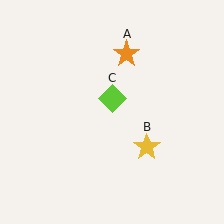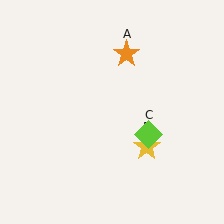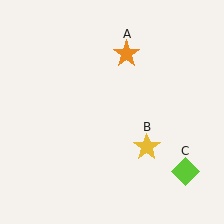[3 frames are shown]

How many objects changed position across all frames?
1 object changed position: lime diamond (object C).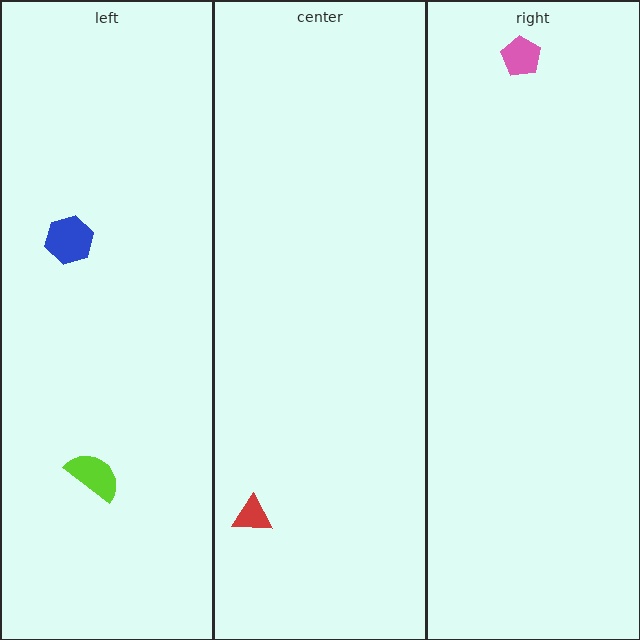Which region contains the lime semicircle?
The left region.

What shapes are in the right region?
The pink pentagon.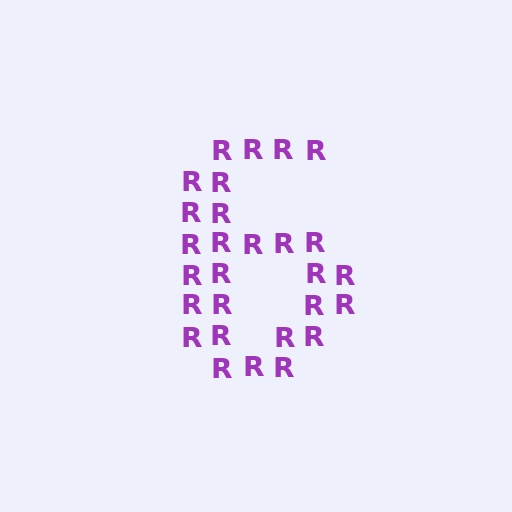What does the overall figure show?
The overall figure shows the digit 6.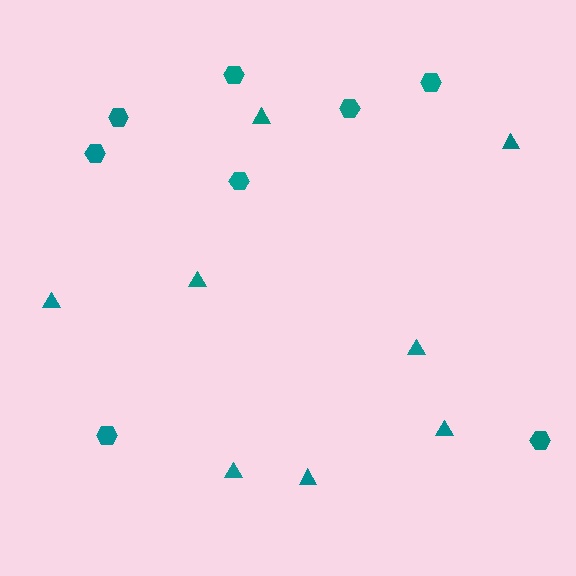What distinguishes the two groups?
There are 2 groups: one group of triangles (8) and one group of hexagons (8).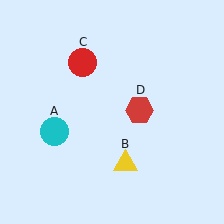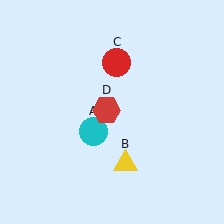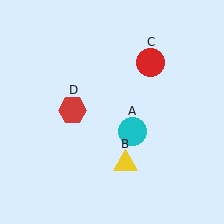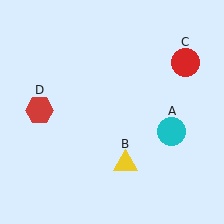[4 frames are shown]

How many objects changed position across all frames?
3 objects changed position: cyan circle (object A), red circle (object C), red hexagon (object D).